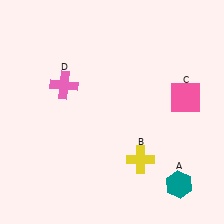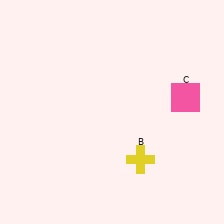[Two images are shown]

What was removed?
The pink cross (D), the teal hexagon (A) were removed in Image 2.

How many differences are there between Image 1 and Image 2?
There are 2 differences between the two images.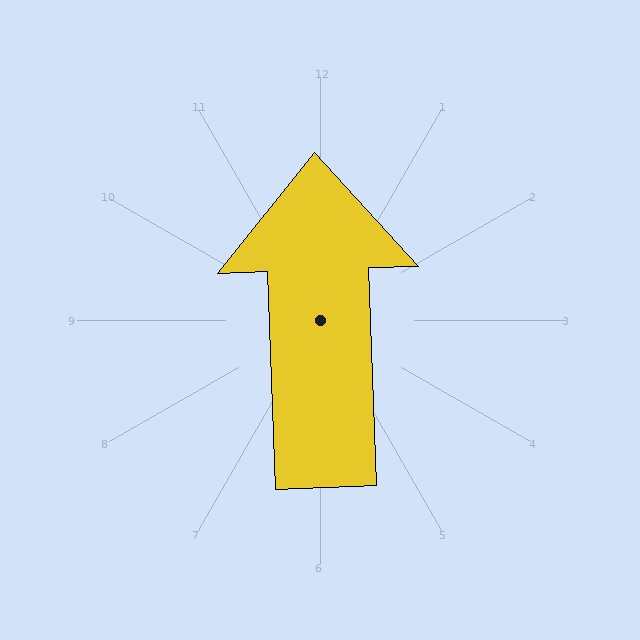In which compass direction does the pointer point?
North.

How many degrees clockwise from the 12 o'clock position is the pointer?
Approximately 358 degrees.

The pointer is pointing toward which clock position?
Roughly 12 o'clock.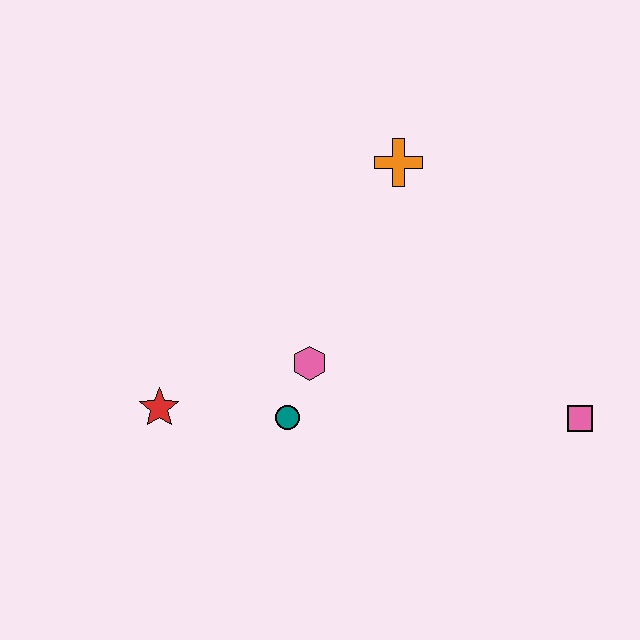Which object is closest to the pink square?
The pink hexagon is closest to the pink square.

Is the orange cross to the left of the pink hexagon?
No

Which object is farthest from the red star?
The pink square is farthest from the red star.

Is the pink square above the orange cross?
No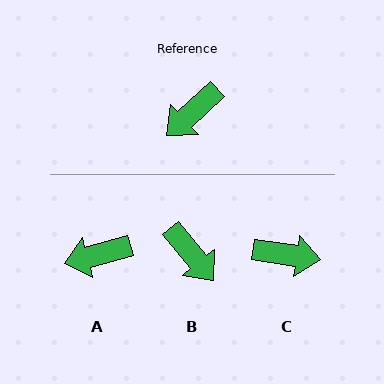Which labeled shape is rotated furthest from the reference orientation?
C, about 129 degrees away.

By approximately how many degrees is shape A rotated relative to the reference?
Approximately 27 degrees clockwise.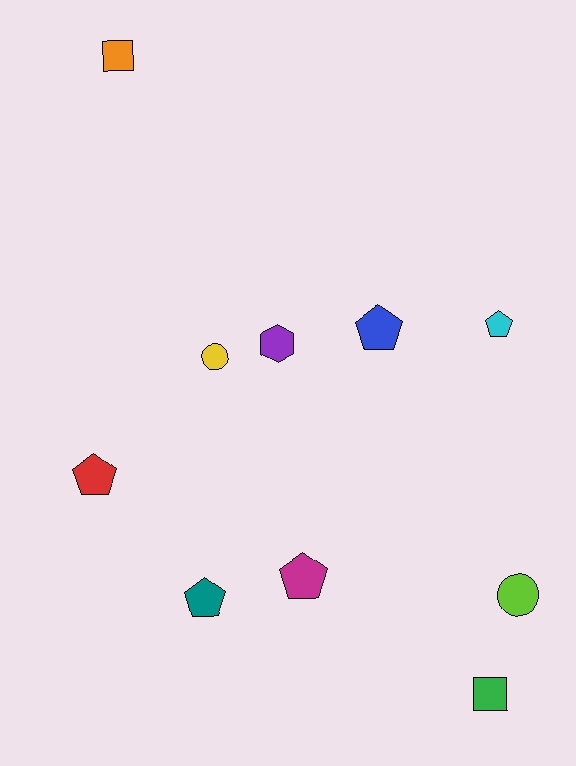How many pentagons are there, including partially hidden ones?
There are 5 pentagons.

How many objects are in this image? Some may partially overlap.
There are 10 objects.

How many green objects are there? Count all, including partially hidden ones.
There is 1 green object.